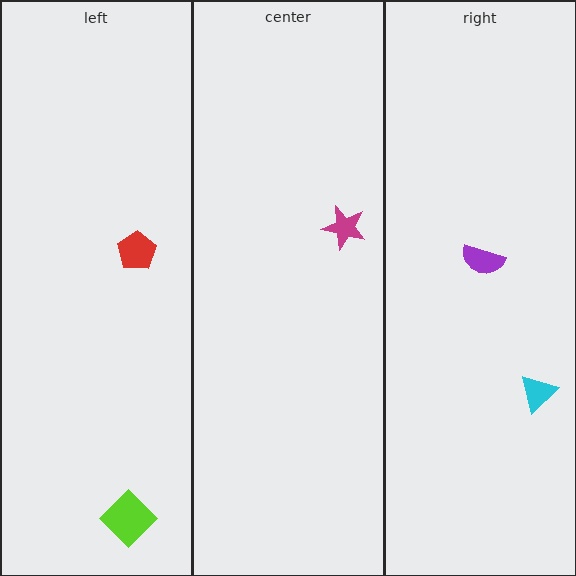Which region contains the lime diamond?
The left region.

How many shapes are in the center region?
1.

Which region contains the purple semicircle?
The right region.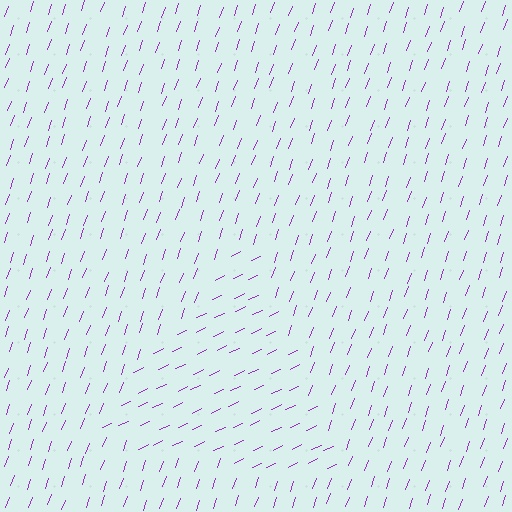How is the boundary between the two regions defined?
The boundary is defined purely by a change in line orientation (approximately 45 degrees difference). All lines are the same color and thickness.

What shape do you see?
I see a triangle.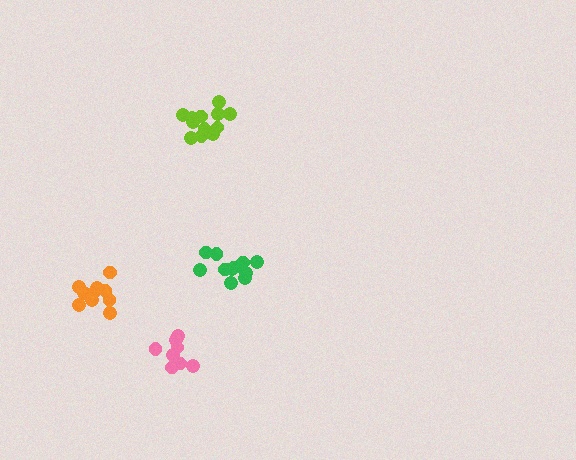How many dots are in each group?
Group 1: 8 dots, Group 2: 12 dots, Group 3: 10 dots, Group 4: 12 dots (42 total).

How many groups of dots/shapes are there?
There are 4 groups.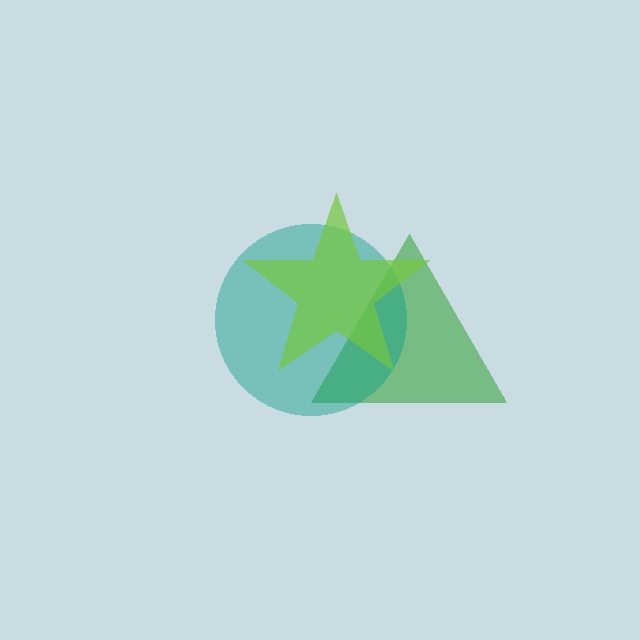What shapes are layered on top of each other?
The layered shapes are: a green triangle, a teal circle, a lime star.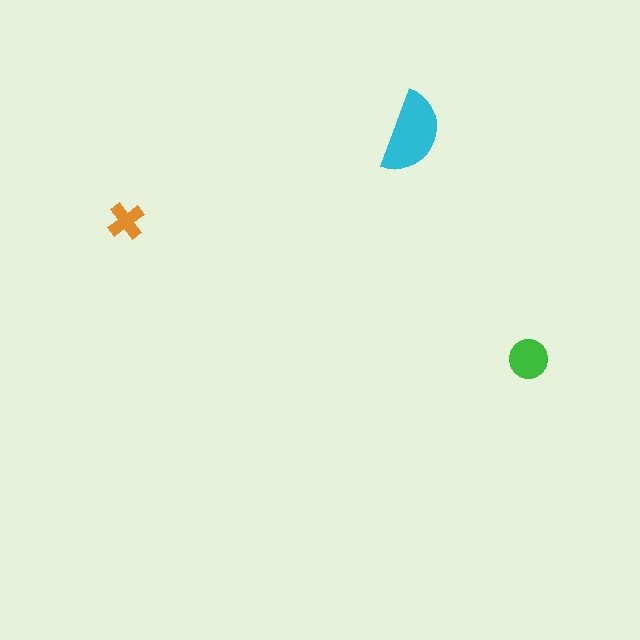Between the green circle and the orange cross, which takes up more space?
The green circle.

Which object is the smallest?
The orange cross.